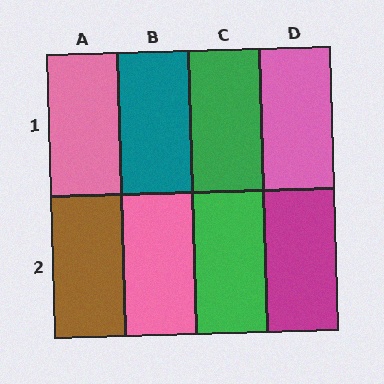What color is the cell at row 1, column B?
Teal.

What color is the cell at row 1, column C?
Green.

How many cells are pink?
3 cells are pink.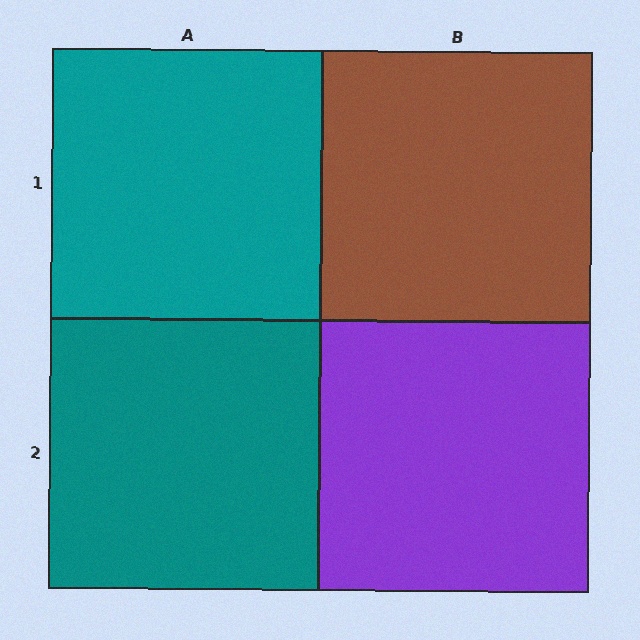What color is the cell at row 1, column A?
Teal.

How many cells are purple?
1 cell is purple.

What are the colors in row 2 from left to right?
Teal, purple.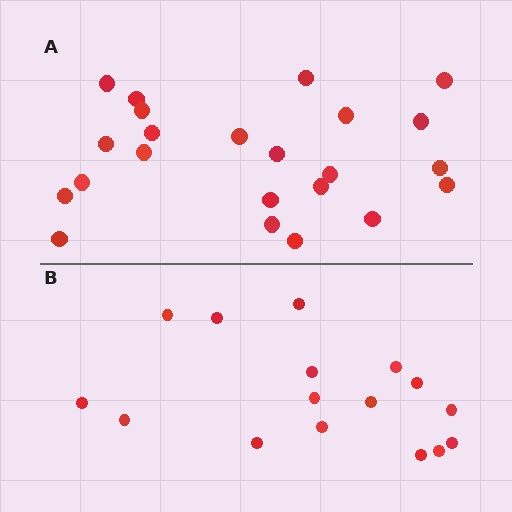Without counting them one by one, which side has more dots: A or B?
Region A (the top region) has more dots.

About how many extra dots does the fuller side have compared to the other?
Region A has roughly 8 or so more dots than region B.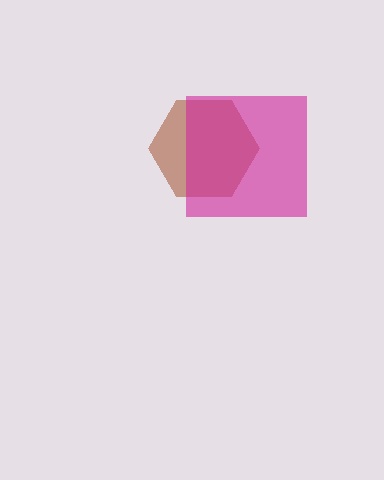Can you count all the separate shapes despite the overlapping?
Yes, there are 2 separate shapes.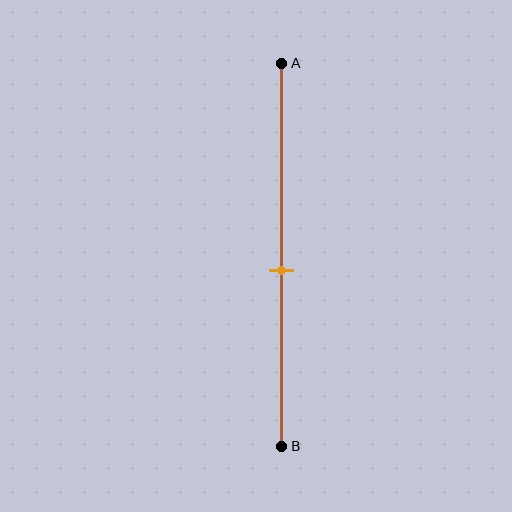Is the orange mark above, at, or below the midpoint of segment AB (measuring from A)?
The orange mark is below the midpoint of segment AB.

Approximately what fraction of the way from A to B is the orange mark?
The orange mark is approximately 55% of the way from A to B.